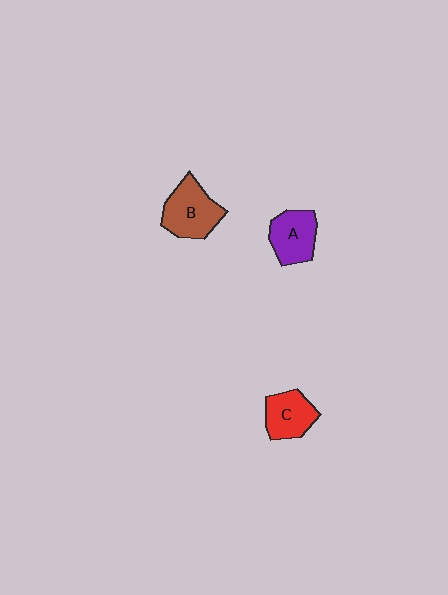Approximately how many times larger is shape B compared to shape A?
Approximately 1.2 times.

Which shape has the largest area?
Shape B (brown).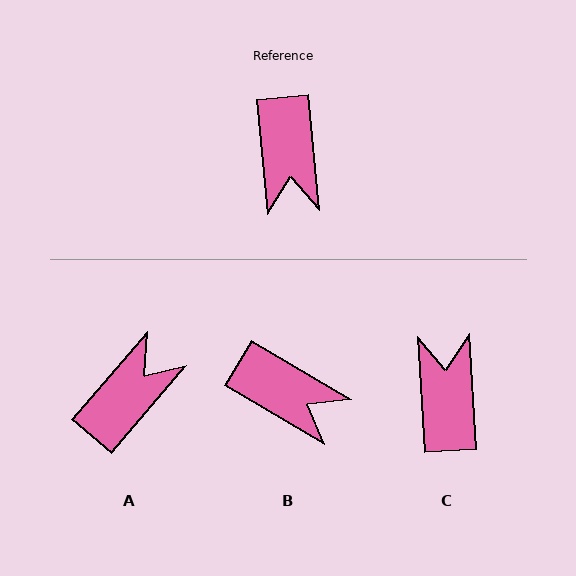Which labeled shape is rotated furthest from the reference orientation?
C, about 178 degrees away.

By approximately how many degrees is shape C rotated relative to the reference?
Approximately 178 degrees counter-clockwise.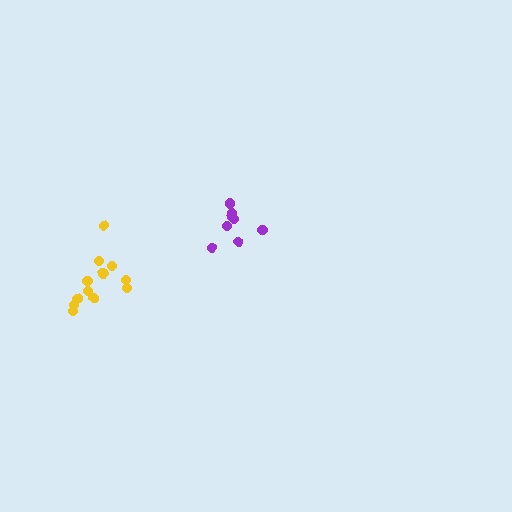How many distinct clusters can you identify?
There are 2 distinct clusters.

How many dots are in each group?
Group 1: 13 dots, Group 2: 8 dots (21 total).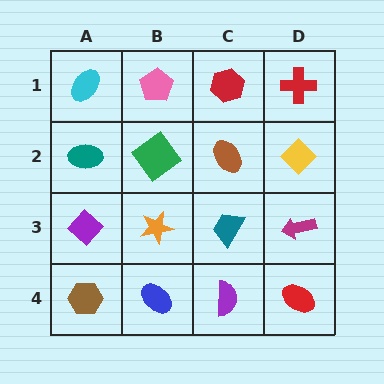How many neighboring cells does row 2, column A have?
3.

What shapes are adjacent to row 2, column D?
A red cross (row 1, column D), a magenta arrow (row 3, column D), a brown ellipse (row 2, column C).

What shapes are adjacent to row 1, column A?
A teal ellipse (row 2, column A), a pink pentagon (row 1, column B).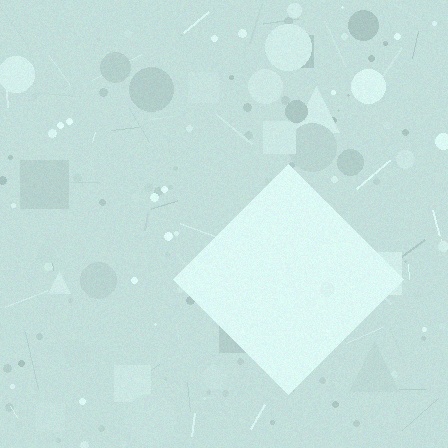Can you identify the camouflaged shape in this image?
The camouflaged shape is a diamond.